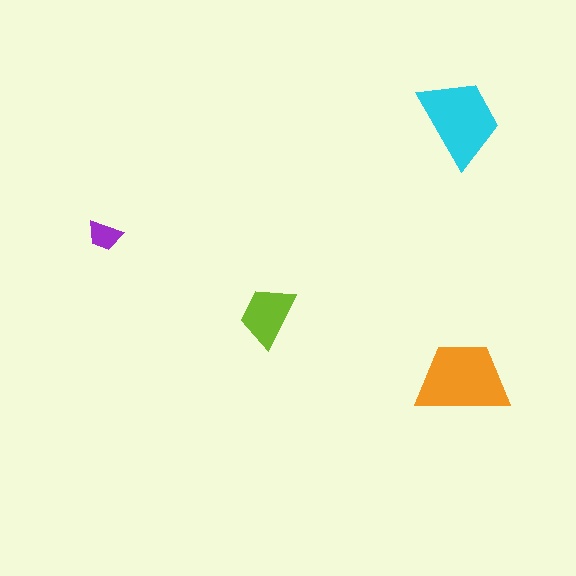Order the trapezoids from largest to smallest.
the orange one, the cyan one, the lime one, the purple one.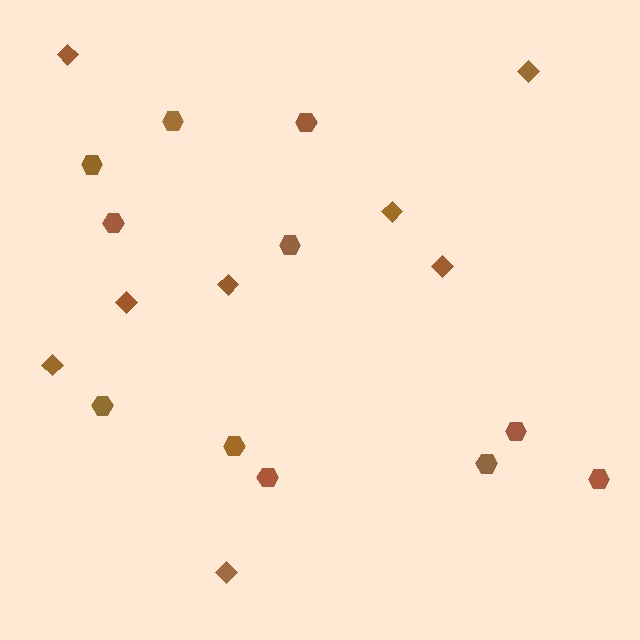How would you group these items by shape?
There are 2 groups: one group of hexagons (11) and one group of diamonds (8).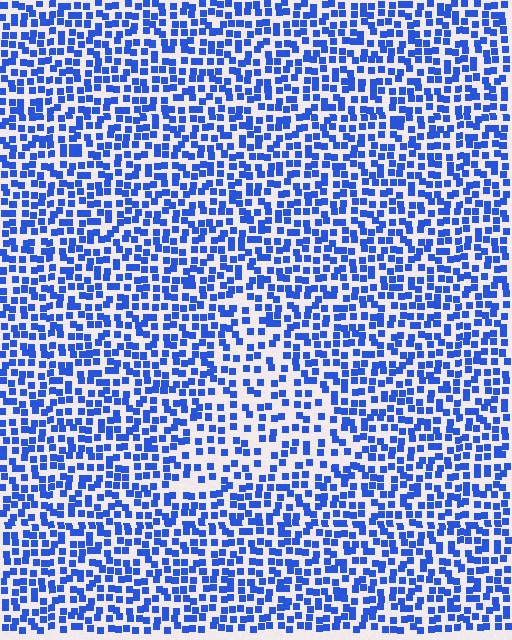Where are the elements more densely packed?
The elements are more densely packed outside the triangle boundary.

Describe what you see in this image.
The image contains small blue elements arranged at two different densities. A triangle-shaped region is visible where the elements are less densely packed than the surrounding area.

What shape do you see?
I see a triangle.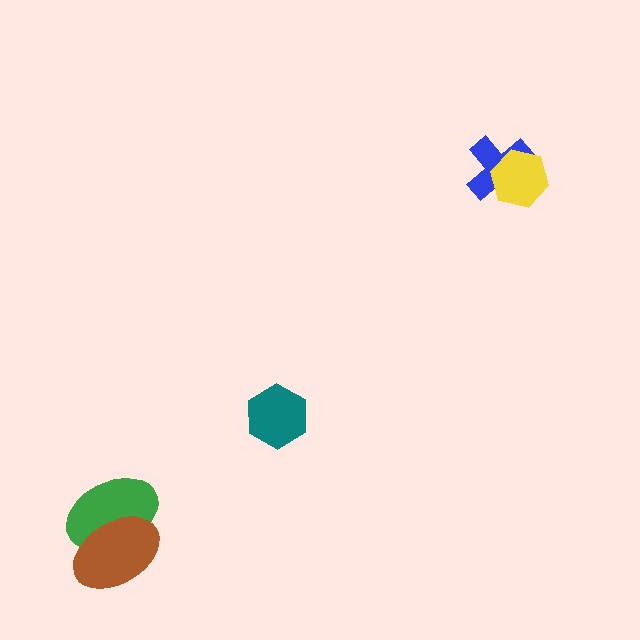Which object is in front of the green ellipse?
The brown ellipse is in front of the green ellipse.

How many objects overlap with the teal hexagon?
0 objects overlap with the teal hexagon.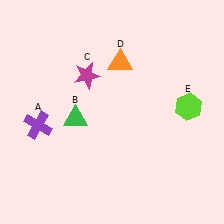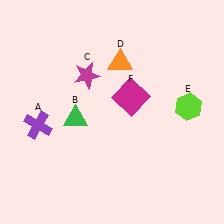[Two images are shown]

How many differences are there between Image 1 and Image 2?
There is 1 difference between the two images.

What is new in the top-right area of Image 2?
A magenta square (F) was added in the top-right area of Image 2.